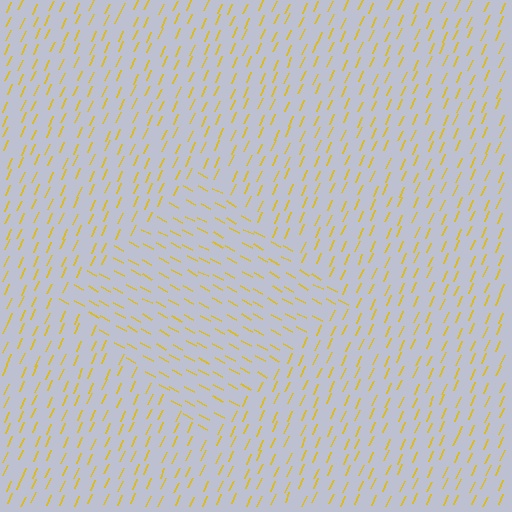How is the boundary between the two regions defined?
The boundary is defined purely by a change in line orientation (approximately 85 degrees difference). All lines are the same color and thickness.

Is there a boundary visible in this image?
Yes, there is a texture boundary formed by a change in line orientation.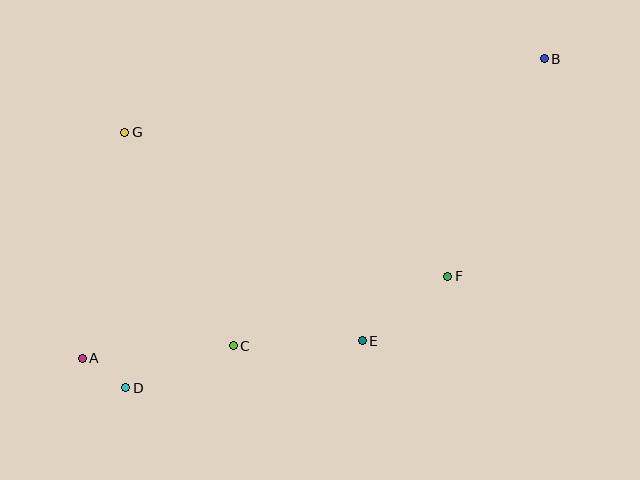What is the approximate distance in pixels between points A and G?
The distance between A and G is approximately 230 pixels.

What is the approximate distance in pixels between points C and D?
The distance between C and D is approximately 115 pixels.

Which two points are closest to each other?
Points A and D are closest to each other.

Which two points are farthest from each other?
Points A and B are farthest from each other.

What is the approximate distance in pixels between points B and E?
The distance between B and E is approximately 336 pixels.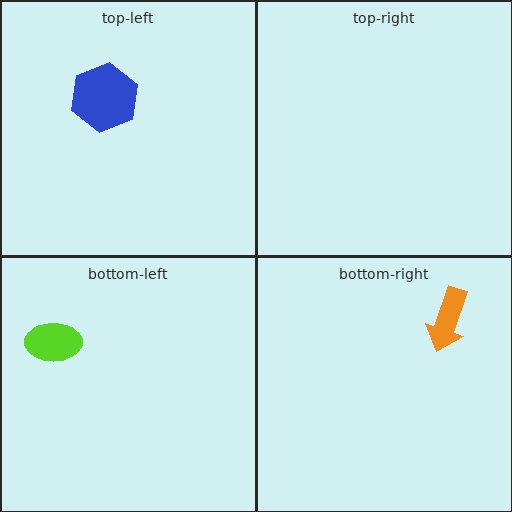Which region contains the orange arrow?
The bottom-right region.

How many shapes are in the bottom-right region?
1.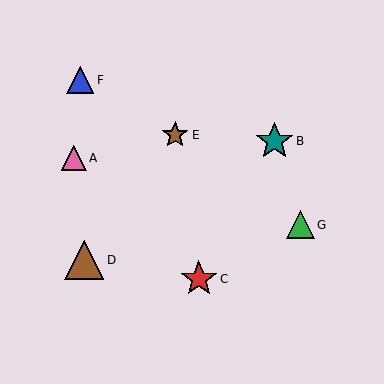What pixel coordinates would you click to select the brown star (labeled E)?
Click at (175, 135) to select the brown star E.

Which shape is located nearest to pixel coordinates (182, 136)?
The brown star (labeled E) at (175, 135) is nearest to that location.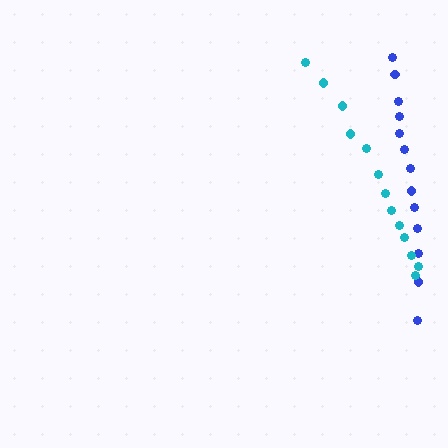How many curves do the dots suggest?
There are 2 distinct paths.